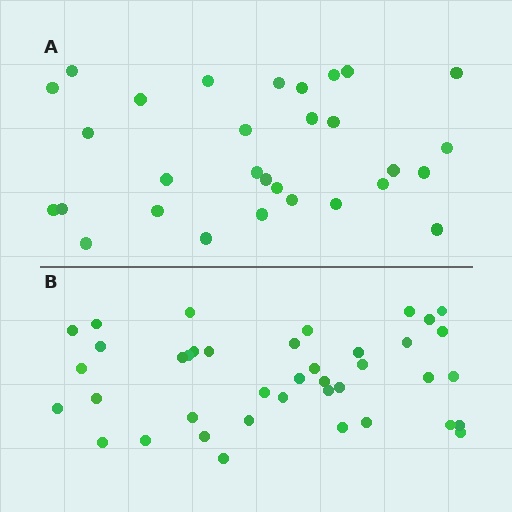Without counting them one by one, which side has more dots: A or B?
Region B (the bottom region) has more dots.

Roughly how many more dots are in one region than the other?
Region B has roughly 10 or so more dots than region A.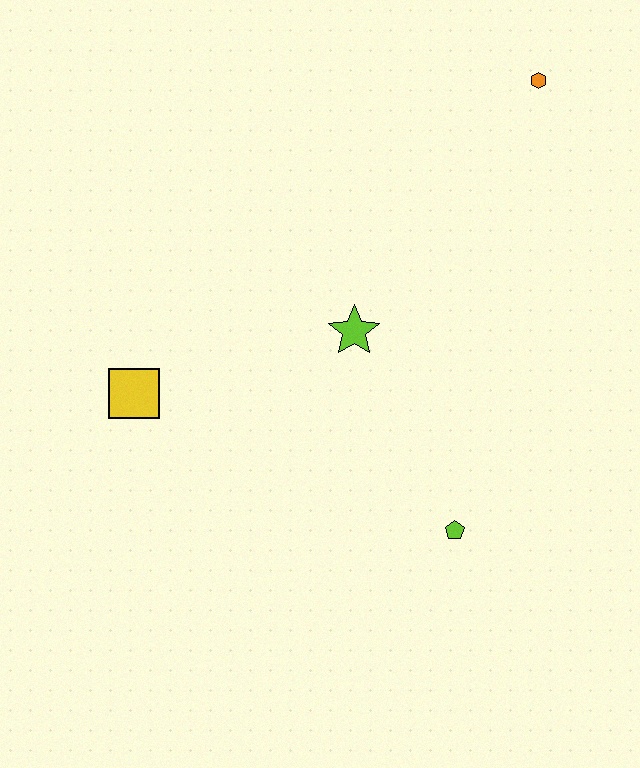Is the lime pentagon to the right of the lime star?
Yes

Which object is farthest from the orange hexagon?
The yellow square is farthest from the orange hexagon.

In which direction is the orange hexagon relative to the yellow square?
The orange hexagon is to the right of the yellow square.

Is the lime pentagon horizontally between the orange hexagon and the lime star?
Yes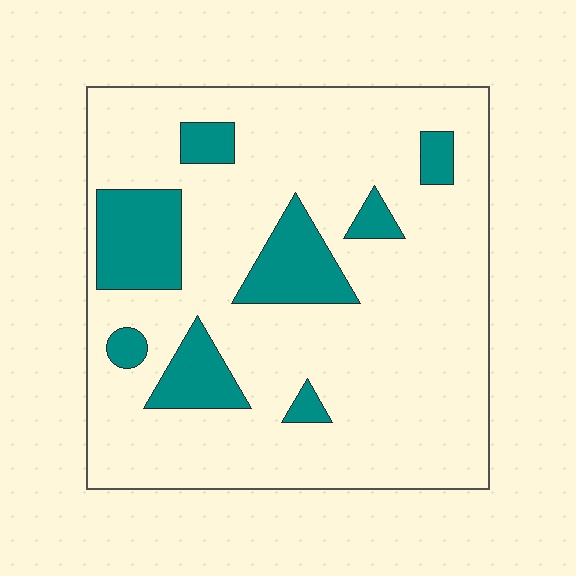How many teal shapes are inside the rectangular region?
8.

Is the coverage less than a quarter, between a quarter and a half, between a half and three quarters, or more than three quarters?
Less than a quarter.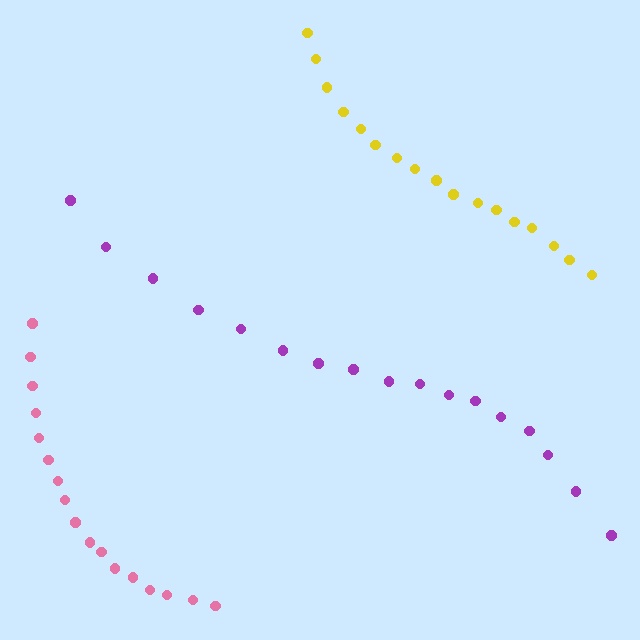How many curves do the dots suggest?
There are 3 distinct paths.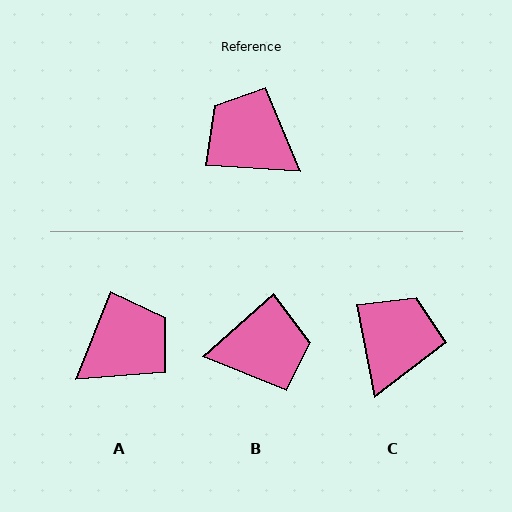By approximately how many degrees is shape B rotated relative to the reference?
Approximately 135 degrees clockwise.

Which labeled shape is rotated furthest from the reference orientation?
B, about 135 degrees away.